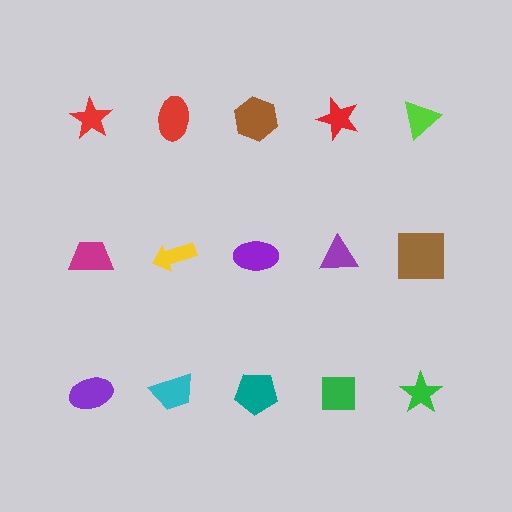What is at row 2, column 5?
A brown square.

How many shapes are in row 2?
5 shapes.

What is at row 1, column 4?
A red star.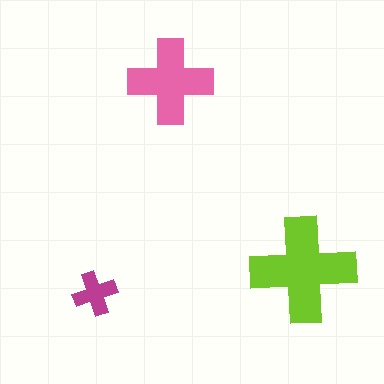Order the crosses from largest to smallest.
the lime one, the pink one, the magenta one.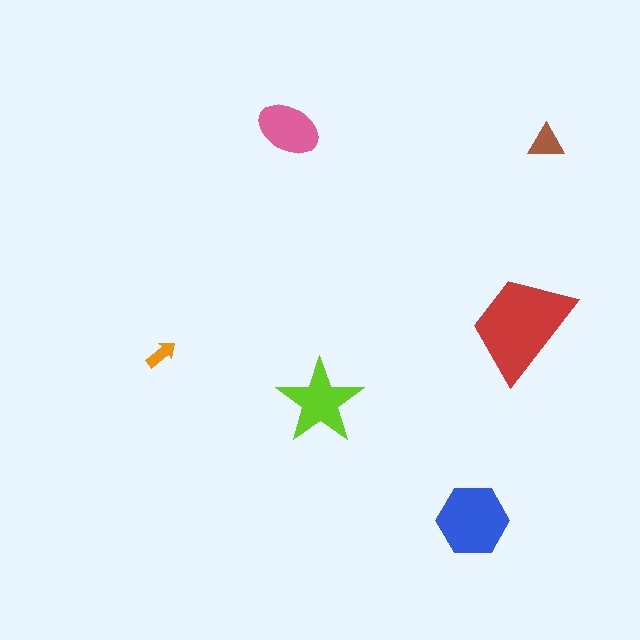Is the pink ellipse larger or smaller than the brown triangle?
Larger.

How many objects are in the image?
There are 6 objects in the image.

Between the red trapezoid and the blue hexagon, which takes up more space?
The red trapezoid.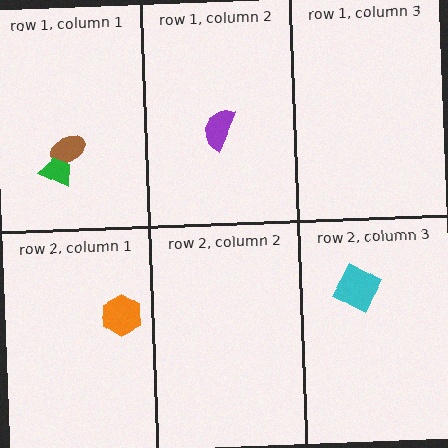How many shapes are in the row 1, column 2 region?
1.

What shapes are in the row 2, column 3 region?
The cyan diamond.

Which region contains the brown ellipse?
The row 1, column 1 region.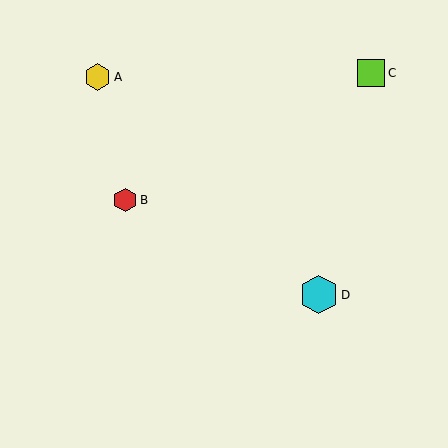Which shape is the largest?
The cyan hexagon (labeled D) is the largest.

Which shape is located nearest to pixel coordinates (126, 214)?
The red hexagon (labeled B) at (125, 200) is nearest to that location.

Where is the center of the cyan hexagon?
The center of the cyan hexagon is at (319, 295).